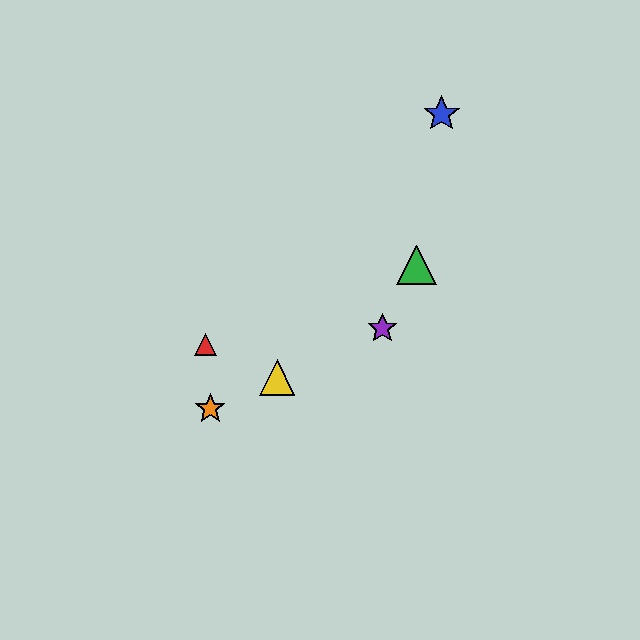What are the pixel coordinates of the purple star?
The purple star is at (382, 328).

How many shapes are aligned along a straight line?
3 shapes (the yellow triangle, the purple star, the orange star) are aligned along a straight line.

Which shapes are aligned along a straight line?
The yellow triangle, the purple star, the orange star are aligned along a straight line.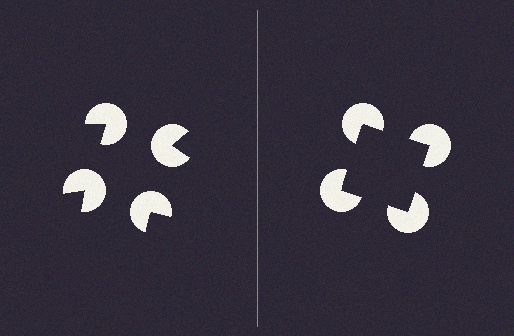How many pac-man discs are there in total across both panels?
8 — 4 on each side.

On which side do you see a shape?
An illusory square appears on the right side. On the left side the wedge cuts are rotated, so no coherent shape forms.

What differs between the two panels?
The pac-man discs are positioned identically on both sides; only the wedge orientations differ. On the right they align to a square; on the left they are misaligned.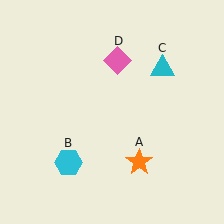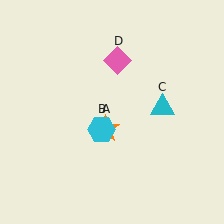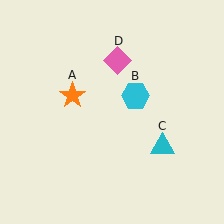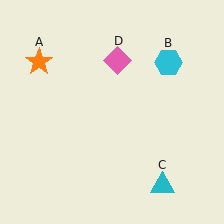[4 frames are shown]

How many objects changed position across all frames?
3 objects changed position: orange star (object A), cyan hexagon (object B), cyan triangle (object C).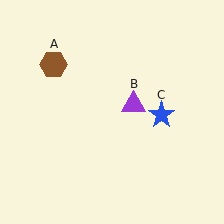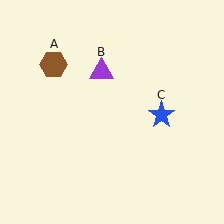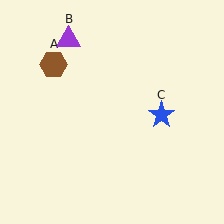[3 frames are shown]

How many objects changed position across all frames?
1 object changed position: purple triangle (object B).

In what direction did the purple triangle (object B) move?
The purple triangle (object B) moved up and to the left.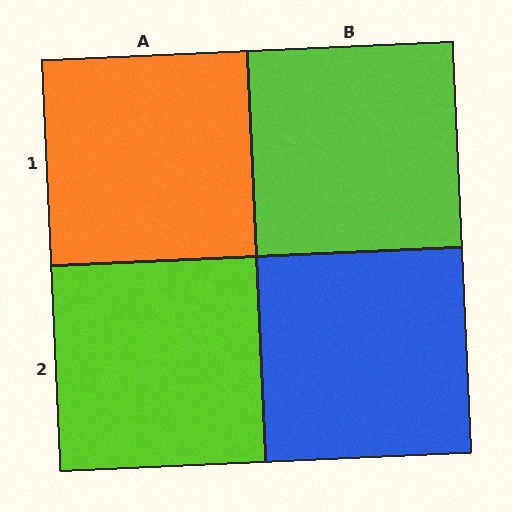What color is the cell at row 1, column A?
Orange.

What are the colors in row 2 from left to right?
Lime, blue.